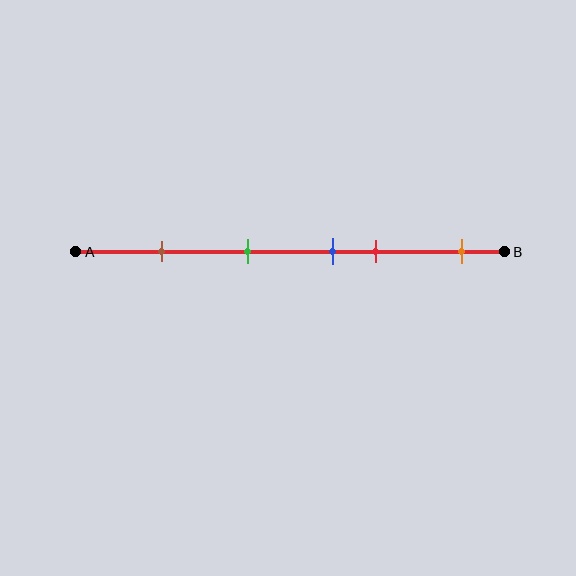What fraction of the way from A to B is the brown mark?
The brown mark is approximately 20% (0.2) of the way from A to B.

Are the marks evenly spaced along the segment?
No, the marks are not evenly spaced.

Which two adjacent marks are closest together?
The blue and red marks are the closest adjacent pair.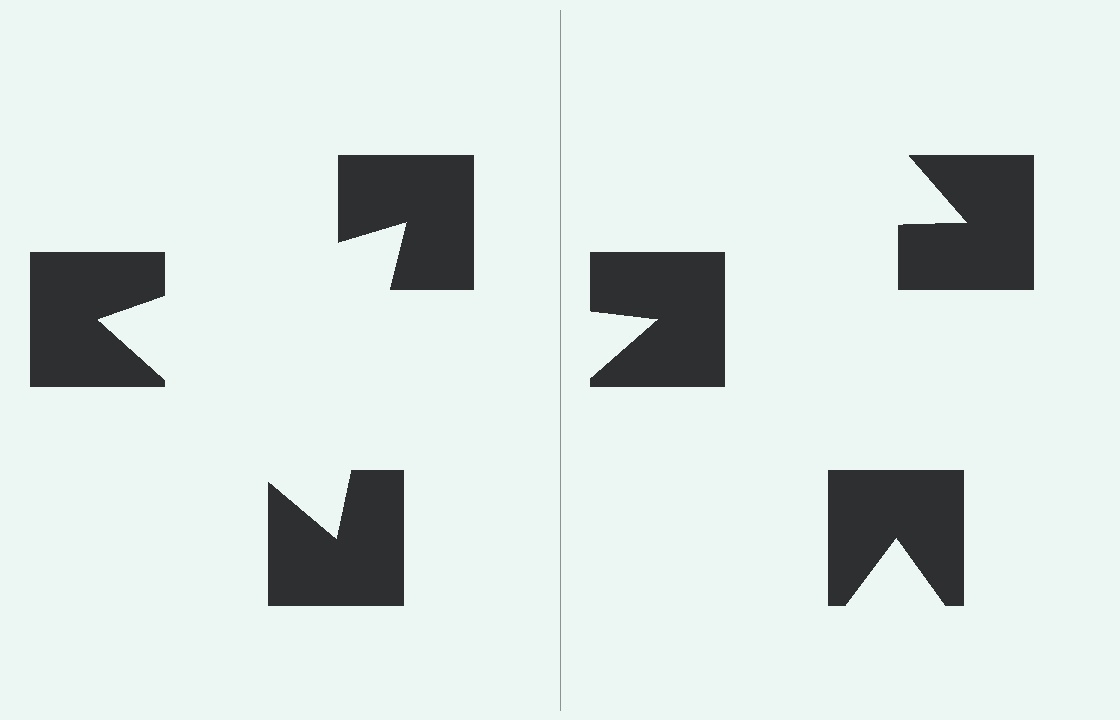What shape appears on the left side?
An illusory triangle.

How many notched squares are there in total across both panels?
6 — 3 on each side.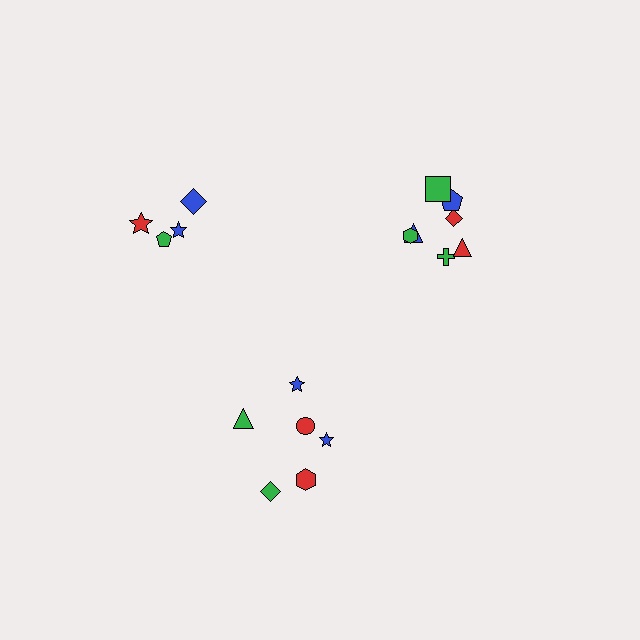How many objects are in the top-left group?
There are 4 objects.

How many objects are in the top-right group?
There are 7 objects.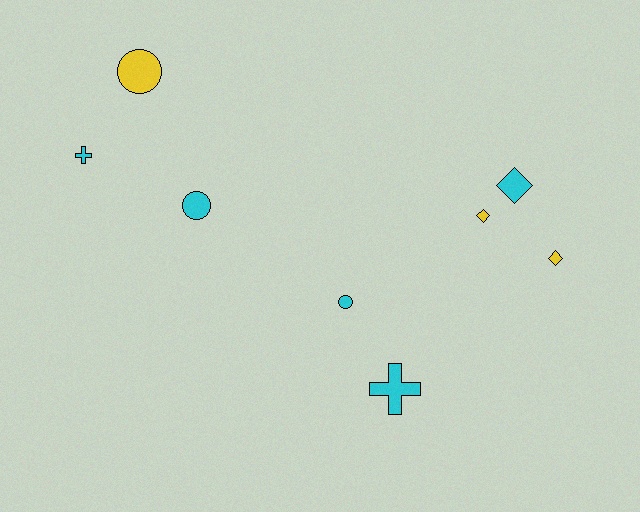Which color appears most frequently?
Cyan, with 5 objects.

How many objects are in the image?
There are 8 objects.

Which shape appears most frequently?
Circle, with 3 objects.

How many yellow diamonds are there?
There are 2 yellow diamonds.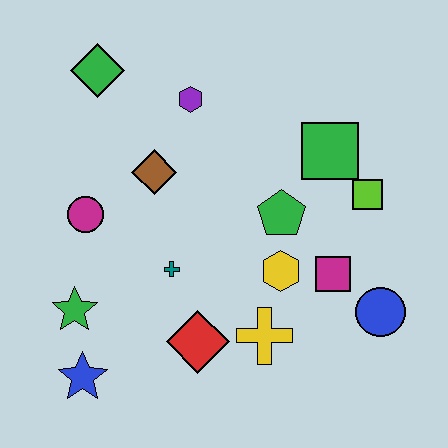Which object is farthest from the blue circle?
The green diamond is farthest from the blue circle.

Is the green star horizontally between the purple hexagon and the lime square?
No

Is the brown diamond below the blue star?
No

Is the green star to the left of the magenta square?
Yes